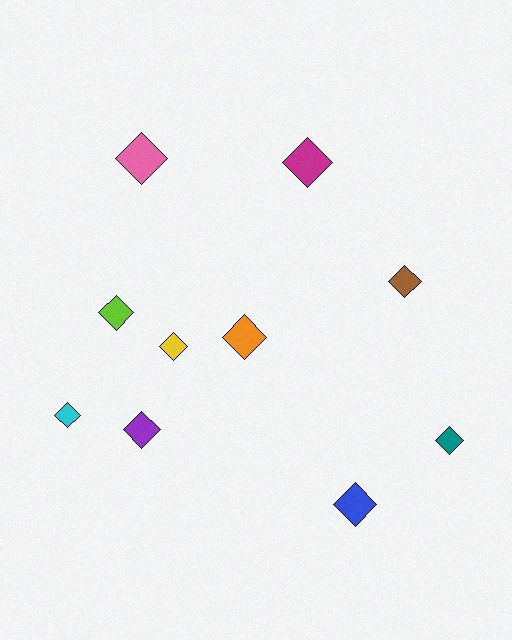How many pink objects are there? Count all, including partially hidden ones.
There is 1 pink object.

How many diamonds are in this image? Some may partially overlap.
There are 10 diamonds.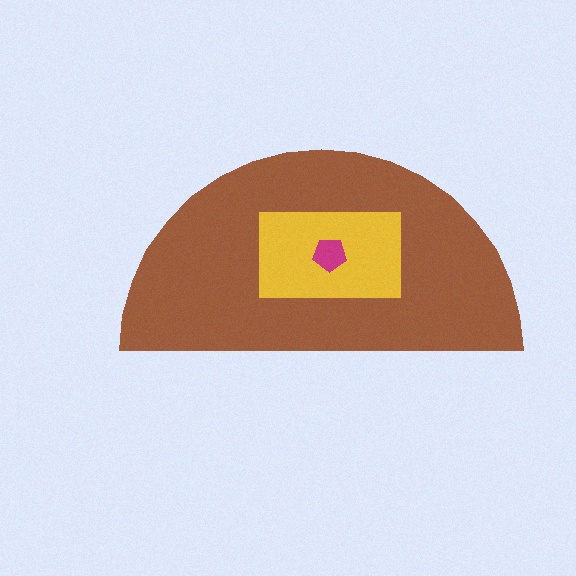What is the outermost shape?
The brown semicircle.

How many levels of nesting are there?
3.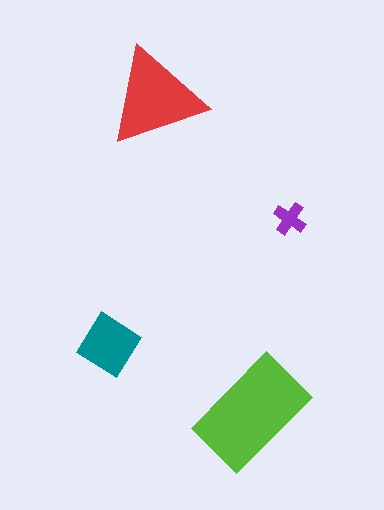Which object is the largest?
The lime rectangle.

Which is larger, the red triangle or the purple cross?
The red triangle.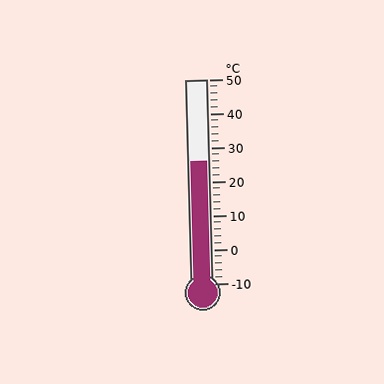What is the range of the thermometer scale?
The thermometer scale ranges from -10°C to 50°C.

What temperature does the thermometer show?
The thermometer shows approximately 26°C.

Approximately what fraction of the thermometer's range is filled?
The thermometer is filled to approximately 60% of its range.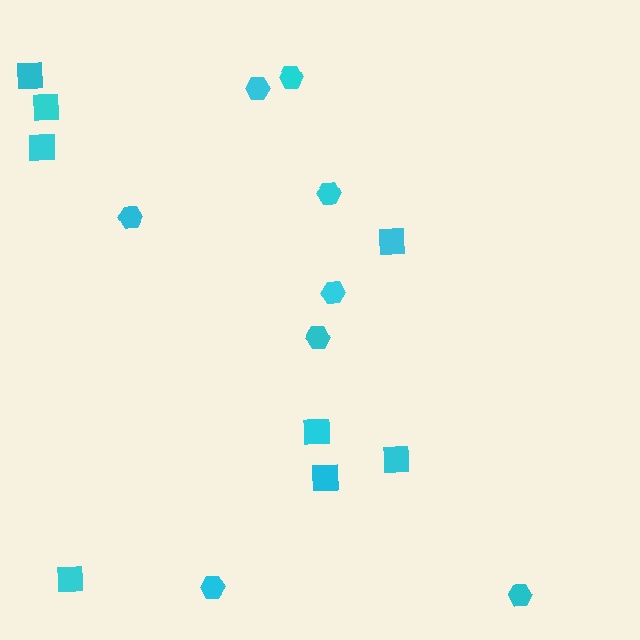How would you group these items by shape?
There are 2 groups: one group of hexagons (8) and one group of squares (8).